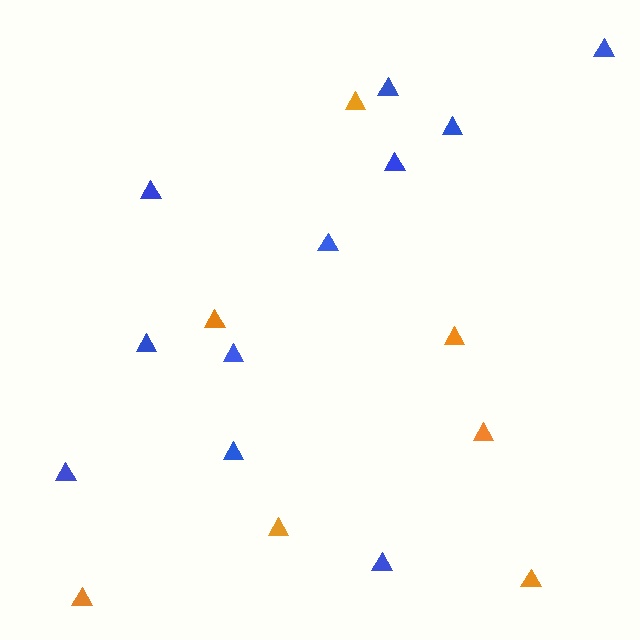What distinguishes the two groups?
There are 2 groups: one group of blue triangles (11) and one group of orange triangles (7).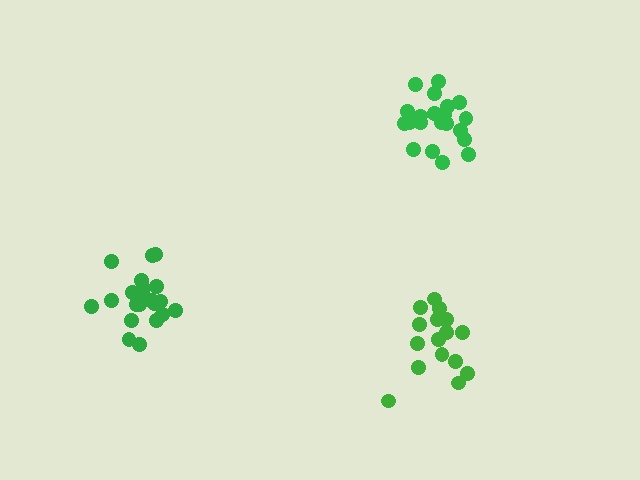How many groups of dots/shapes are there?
There are 3 groups.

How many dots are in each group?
Group 1: 16 dots, Group 2: 21 dots, Group 3: 21 dots (58 total).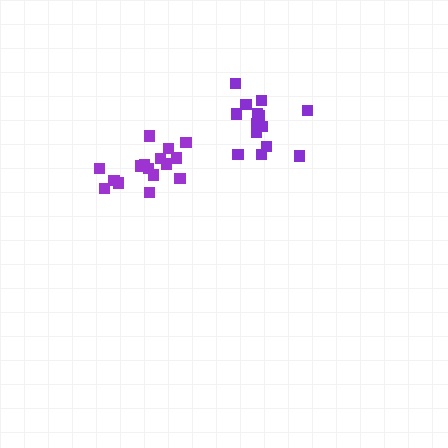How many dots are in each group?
Group 1: 17 dots, Group 2: 14 dots (31 total).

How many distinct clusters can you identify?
There are 2 distinct clusters.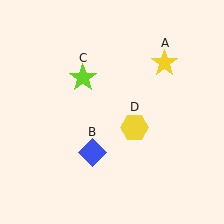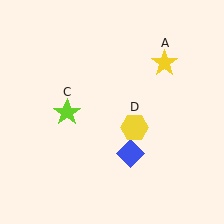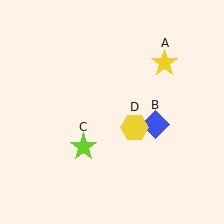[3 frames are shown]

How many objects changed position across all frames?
2 objects changed position: blue diamond (object B), lime star (object C).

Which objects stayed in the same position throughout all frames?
Yellow star (object A) and yellow hexagon (object D) remained stationary.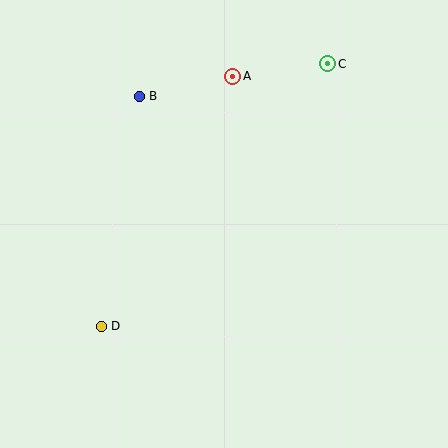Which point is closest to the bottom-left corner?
Point D is closest to the bottom-left corner.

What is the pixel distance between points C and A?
The distance between C and A is 96 pixels.